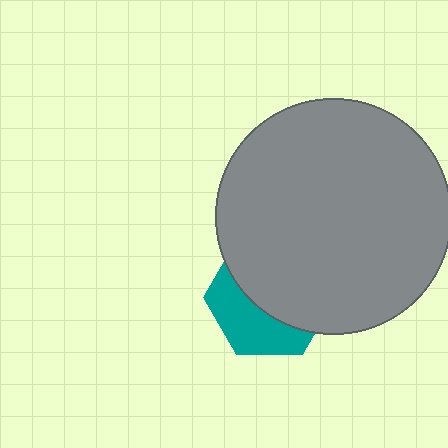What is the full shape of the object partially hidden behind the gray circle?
The partially hidden object is a teal hexagon.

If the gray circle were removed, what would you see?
You would see the complete teal hexagon.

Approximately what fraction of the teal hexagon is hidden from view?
Roughly 60% of the teal hexagon is hidden behind the gray circle.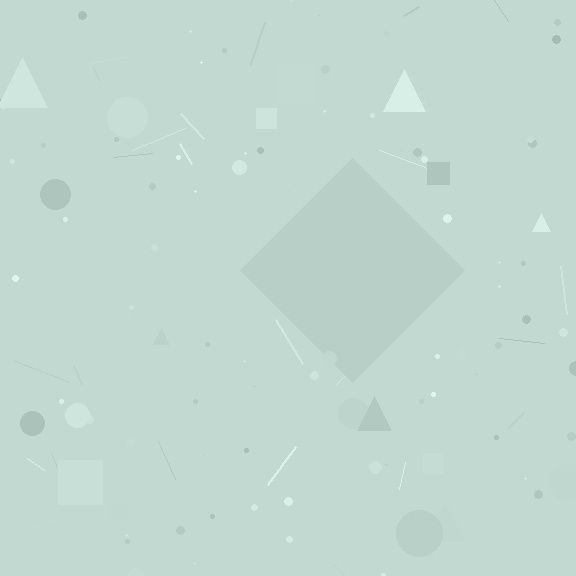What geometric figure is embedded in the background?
A diamond is embedded in the background.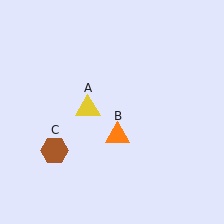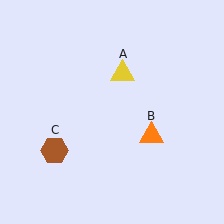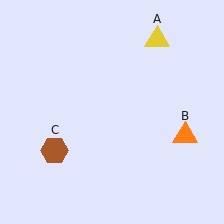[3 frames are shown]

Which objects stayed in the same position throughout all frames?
Brown hexagon (object C) remained stationary.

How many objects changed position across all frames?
2 objects changed position: yellow triangle (object A), orange triangle (object B).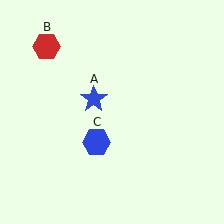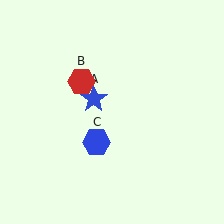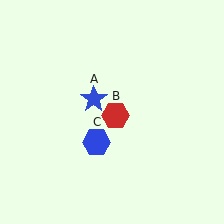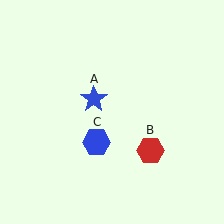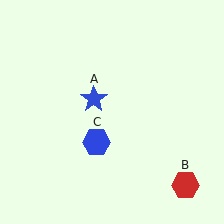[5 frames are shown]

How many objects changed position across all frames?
1 object changed position: red hexagon (object B).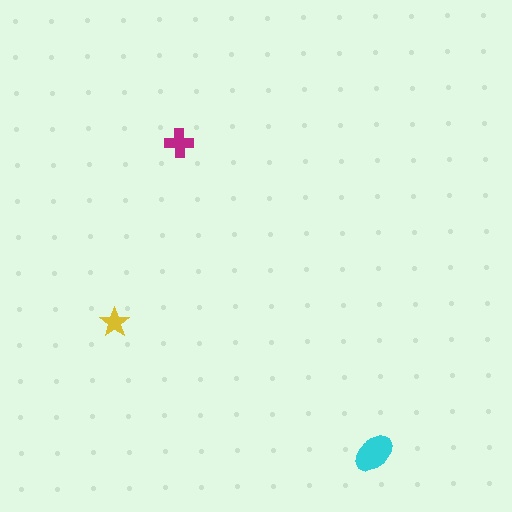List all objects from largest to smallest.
The cyan ellipse, the magenta cross, the yellow star.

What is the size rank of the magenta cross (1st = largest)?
2nd.